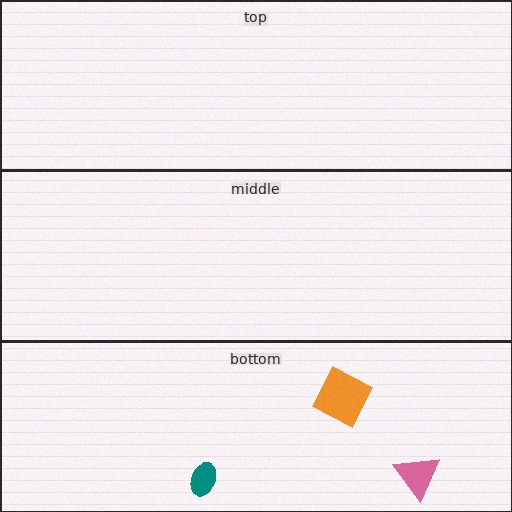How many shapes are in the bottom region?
3.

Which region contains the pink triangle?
The bottom region.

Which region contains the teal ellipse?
The bottom region.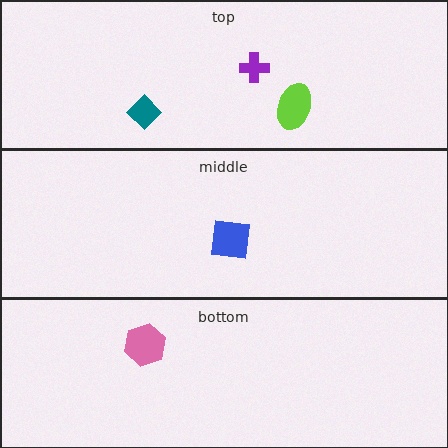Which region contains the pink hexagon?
The bottom region.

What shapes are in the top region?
The teal diamond, the purple cross, the lime ellipse.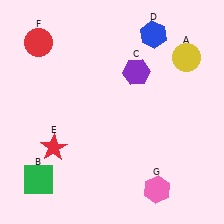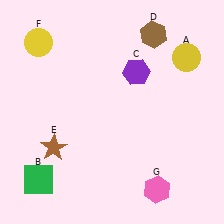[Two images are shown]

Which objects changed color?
D changed from blue to brown. E changed from red to brown. F changed from red to yellow.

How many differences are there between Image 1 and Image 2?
There are 3 differences between the two images.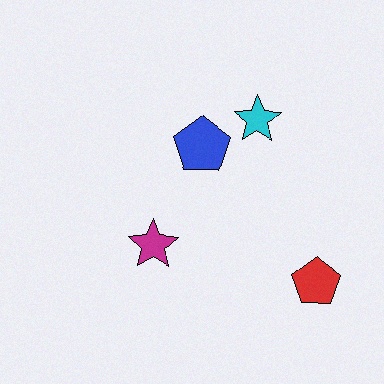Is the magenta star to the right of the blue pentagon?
No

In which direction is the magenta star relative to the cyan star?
The magenta star is below the cyan star.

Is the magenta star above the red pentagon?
Yes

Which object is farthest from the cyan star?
The red pentagon is farthest from the cyan star.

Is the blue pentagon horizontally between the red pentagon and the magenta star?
Yes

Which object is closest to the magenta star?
The blue pentagon is closest to the magenta star.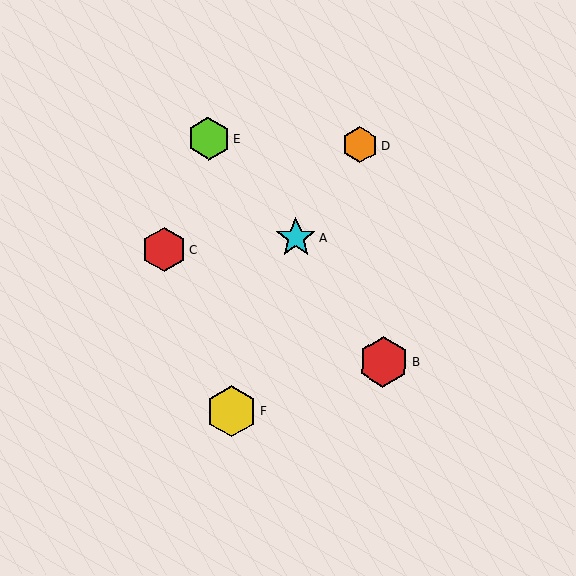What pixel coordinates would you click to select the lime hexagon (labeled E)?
Click at (209, 138) to select the lime hexagon E.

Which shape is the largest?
The yellow hexagon (labeled F) is the largest.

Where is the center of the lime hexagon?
The center of the lime hexagon is at (209, 138).